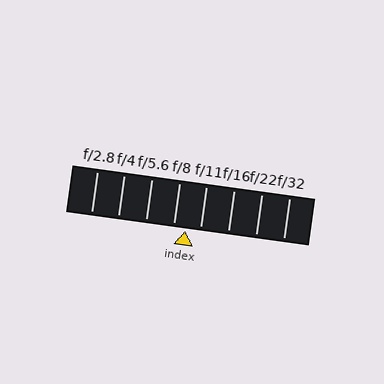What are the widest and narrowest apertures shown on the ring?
The widest aperture shown is f/2.8 and the narrowest is f/32.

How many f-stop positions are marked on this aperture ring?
There are 8 f-stop positions marked.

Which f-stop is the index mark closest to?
The index mark is closest to f/8.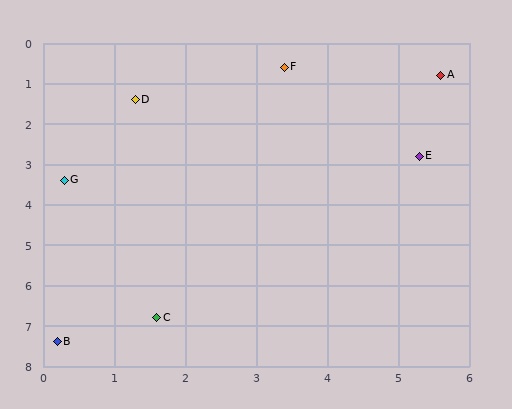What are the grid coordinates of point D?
Point D is at approximately (1.3, 1.4).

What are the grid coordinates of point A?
Point A is at approximately (5.6, 0.8).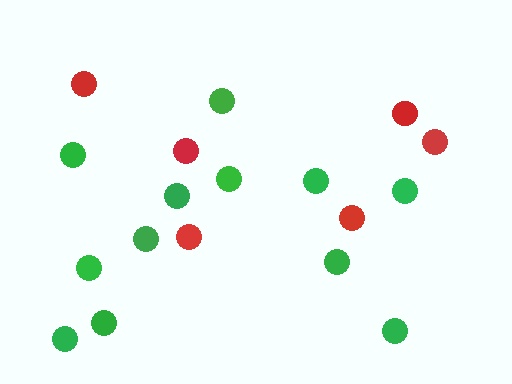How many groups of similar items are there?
There are 2 groups: one group of red circles (6) and one group of green circles (12).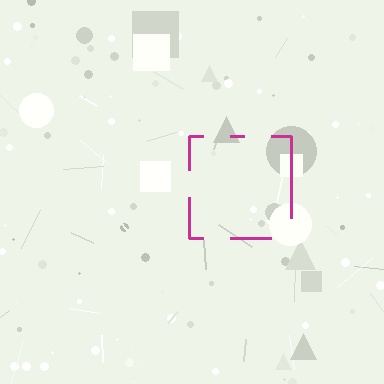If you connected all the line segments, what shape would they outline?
They would outline a square.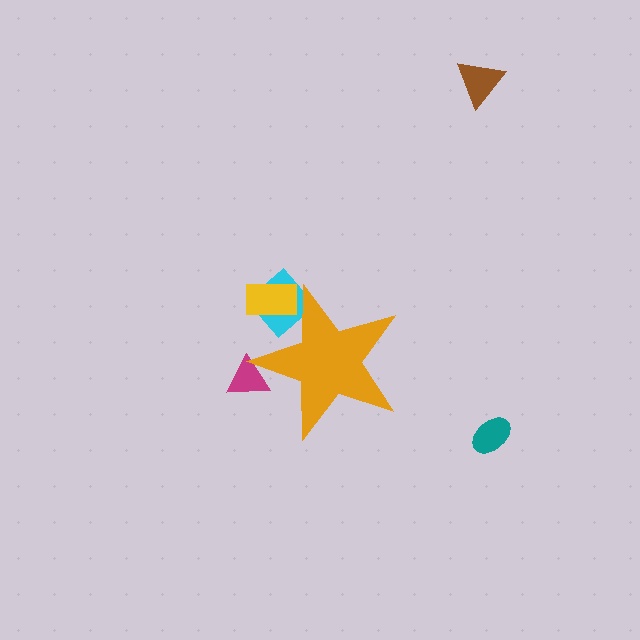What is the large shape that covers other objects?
An orange star.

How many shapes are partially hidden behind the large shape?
3 shapes are partially hidden.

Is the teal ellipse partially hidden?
No, the teal ellipse is fully visible.